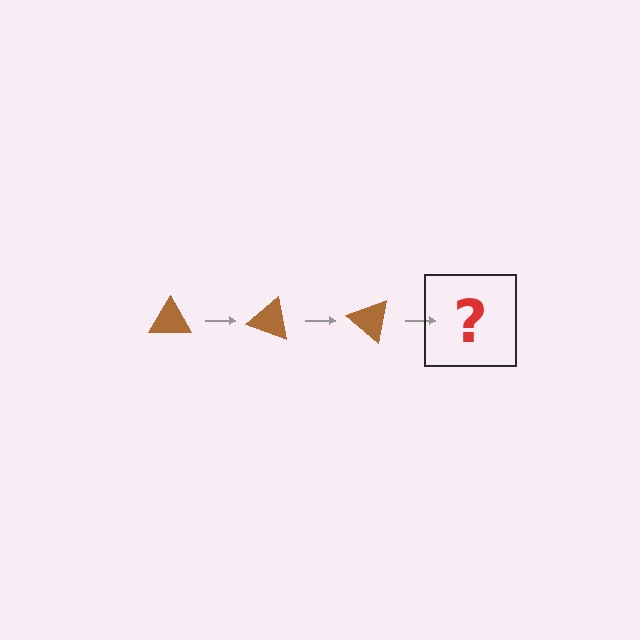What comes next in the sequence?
The next element should be a brown triangle rotated 60 degrees.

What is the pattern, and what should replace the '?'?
The pattern is that the triangle rotates 20 degrees each step. The '?' should be a brown triangle rotated 60 degrees.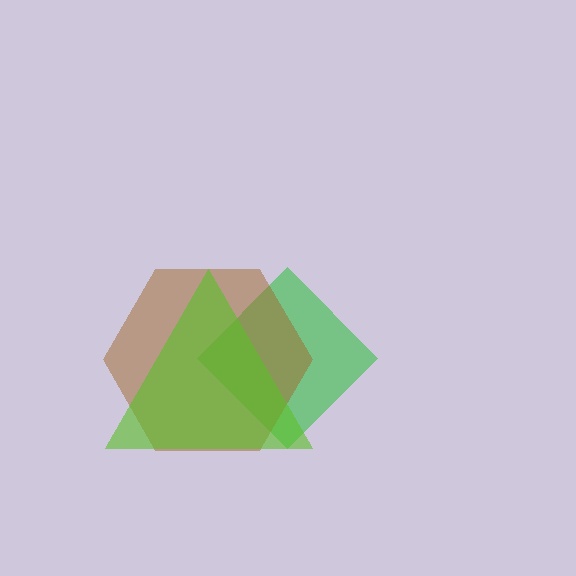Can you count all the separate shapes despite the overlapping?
Yes, there are 3 separate shapes.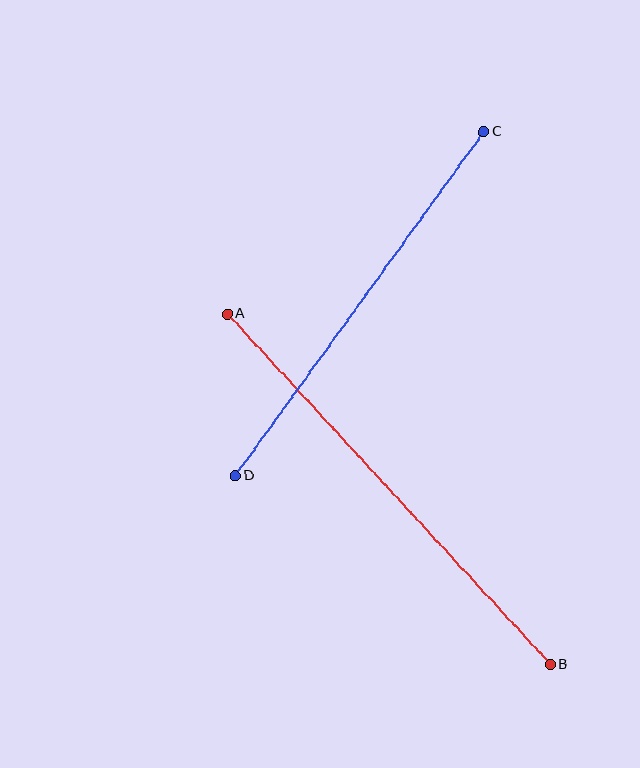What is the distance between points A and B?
The distance is approximately 477 pixels.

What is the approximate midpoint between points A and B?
The midpoint is at approximately (389, 489) pixels.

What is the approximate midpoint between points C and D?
The midpoint is at approximately (360, 304) pixels.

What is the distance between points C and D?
The distance is approximately 424 pixels.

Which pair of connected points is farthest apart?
Points A and B are farthest apart.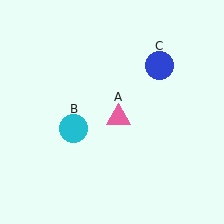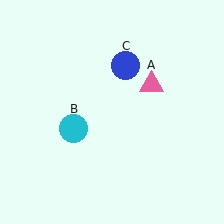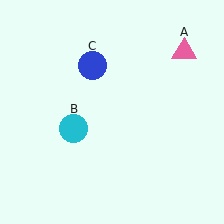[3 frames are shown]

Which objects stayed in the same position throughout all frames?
Cyan circle (object B) remained stationary.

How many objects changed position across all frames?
2 objects changed position: pink triangle (object A), blue circle (object C).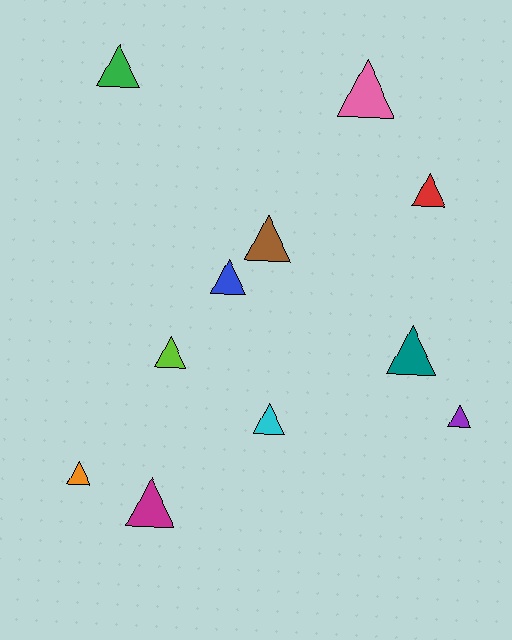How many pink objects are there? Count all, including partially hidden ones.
There is 1 pink object.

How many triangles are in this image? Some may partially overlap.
There are 11 triangles.